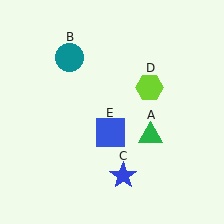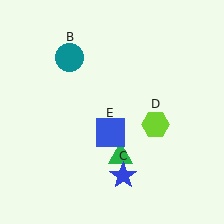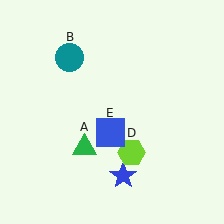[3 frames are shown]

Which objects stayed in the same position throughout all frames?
Teal circle (object B) and blue star (object C) and blue square (object E) remained stationary.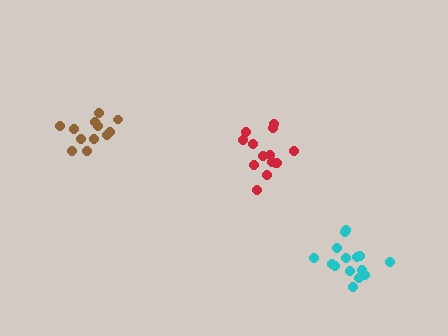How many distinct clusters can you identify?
There are 3 distinct clusters.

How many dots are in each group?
Group 1: 14 dots, Group 2: 12 dots, Group 3: 15 dots (41 total).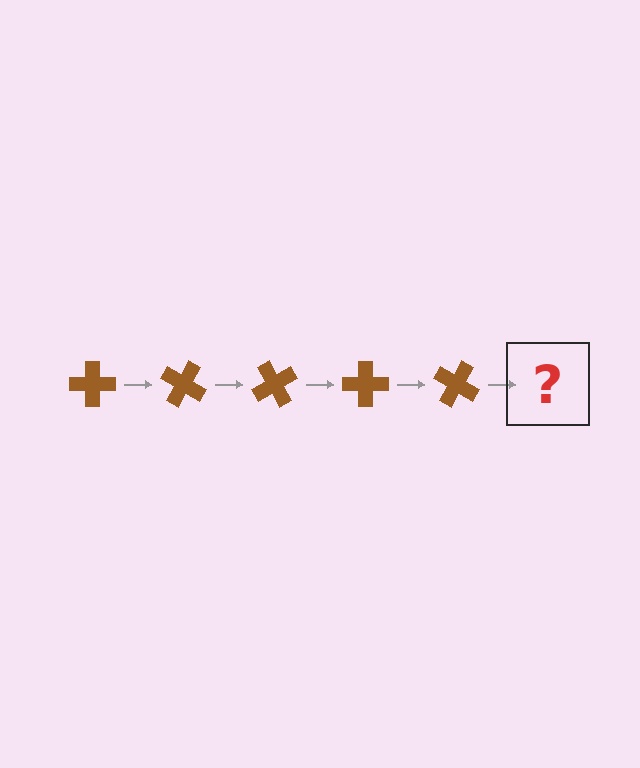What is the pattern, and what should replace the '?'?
The pattern is that the cross rotates 30 degrees each step. The '?' should be a brown cross rotated 150 degrees.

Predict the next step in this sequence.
The next step is a brown cross rotated 150 degrees.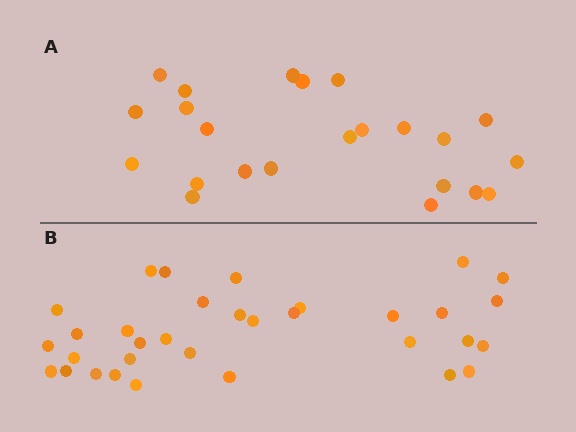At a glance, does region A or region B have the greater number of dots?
Region B (the bottom region) has more dots.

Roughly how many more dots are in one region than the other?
Region B has roughly 10 or so more dots than region A.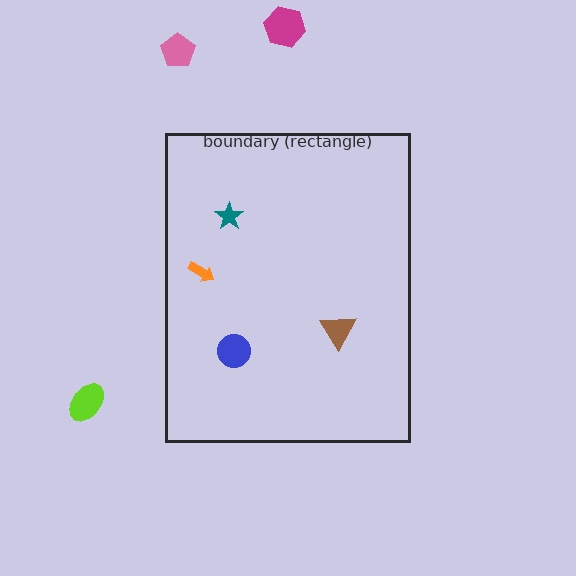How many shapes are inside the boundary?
4 inside, 3 outside.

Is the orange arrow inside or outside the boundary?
Inside.